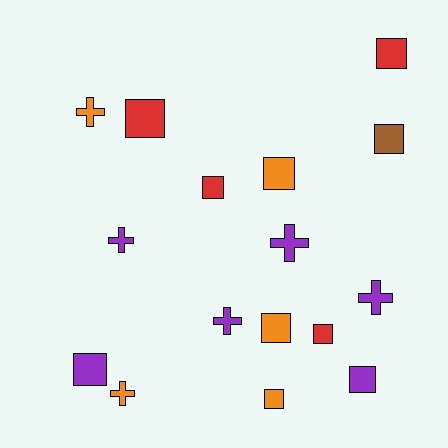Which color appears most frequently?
Purple, with 6 objects.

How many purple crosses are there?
There are 4 purple crosses.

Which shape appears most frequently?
Square, with 10 objects.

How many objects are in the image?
There are 16 objects.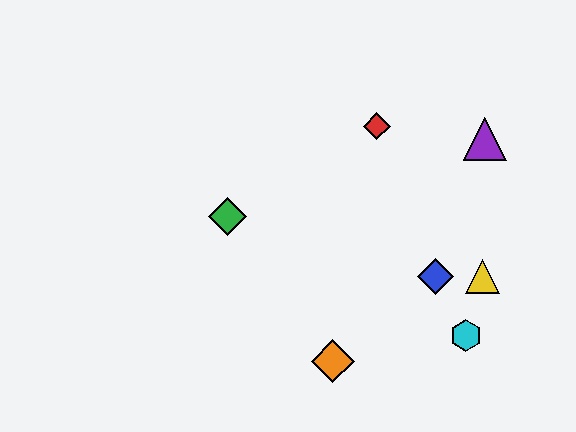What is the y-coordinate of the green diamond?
The green diamond is at y≈217.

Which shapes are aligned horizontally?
The blue diamond, the yellow triangle are aligned horizontally.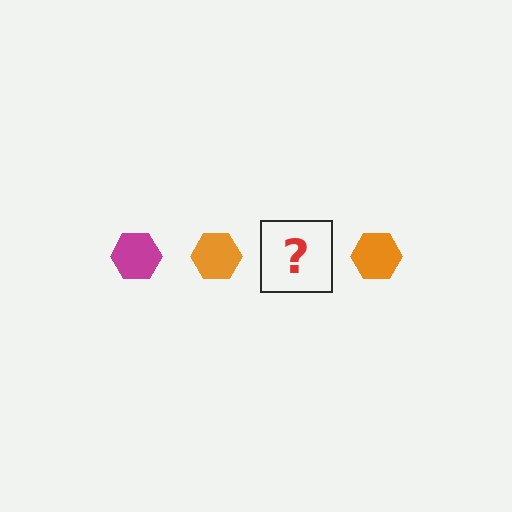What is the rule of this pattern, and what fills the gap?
The rule is that the pattern cycles through magenta, orange hexagons. The gap should be filled with a magenta hexagon.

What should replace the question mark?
The question mark should be replaced with a magenta hexagon.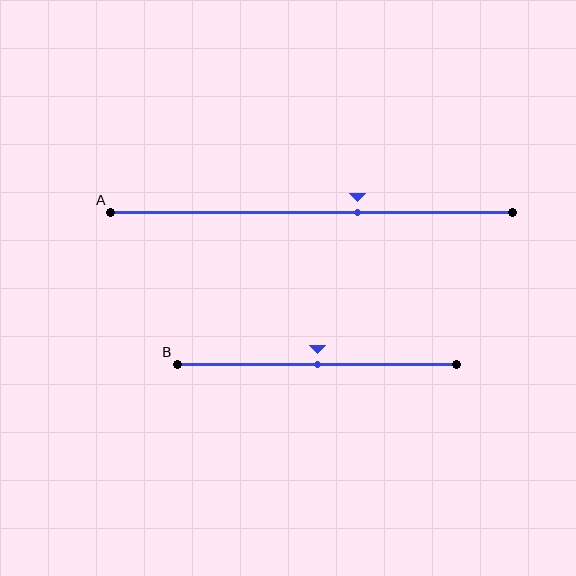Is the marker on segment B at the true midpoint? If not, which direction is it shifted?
Yes, the marker on segment B is at the true midpoint.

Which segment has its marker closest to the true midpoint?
Segment B has its marker closest to the true midpoint.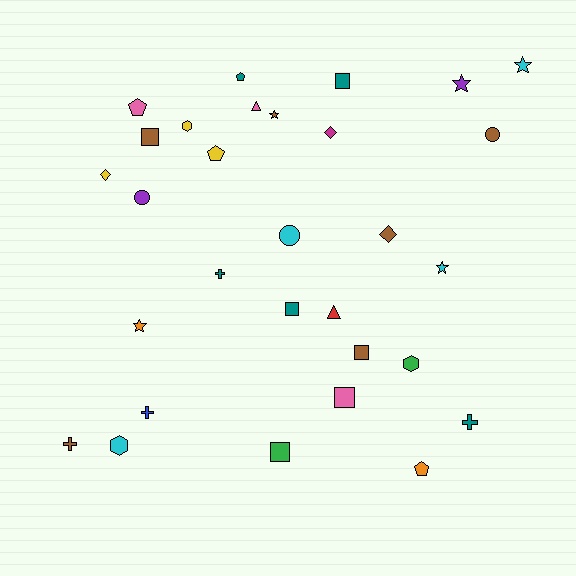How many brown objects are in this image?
There are 6 brown objects.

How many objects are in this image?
There are 30 objects.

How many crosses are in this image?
There are 4 crosses.